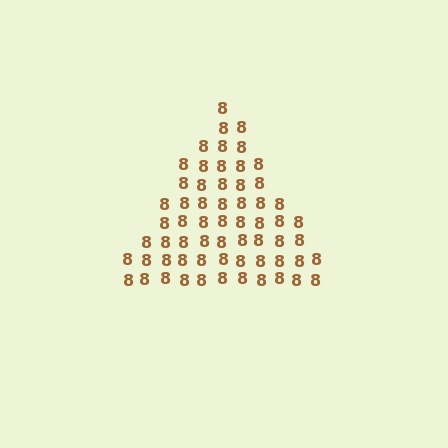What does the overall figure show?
The overall figure shows a triangle.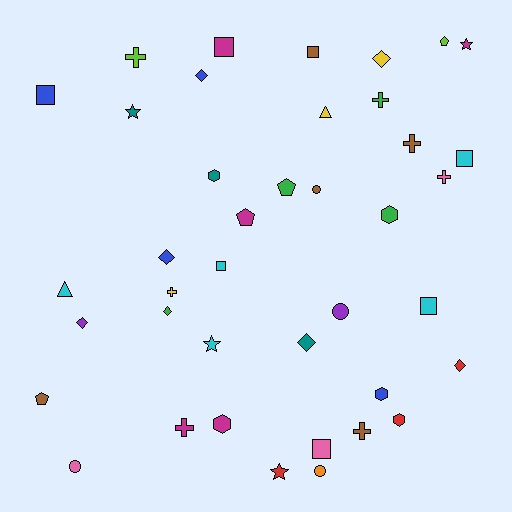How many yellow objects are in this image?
There are 3 yellow objects.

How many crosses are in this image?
There are 7 crosses.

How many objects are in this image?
There are 40 objects.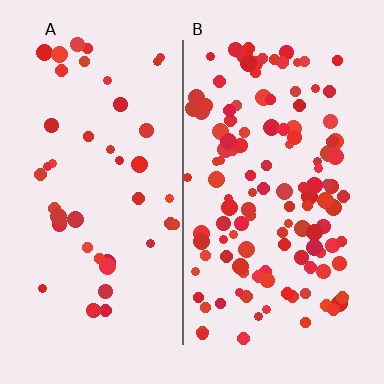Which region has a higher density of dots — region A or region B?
B (the right).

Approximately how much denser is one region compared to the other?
Approximately 2.8× — region B over region A.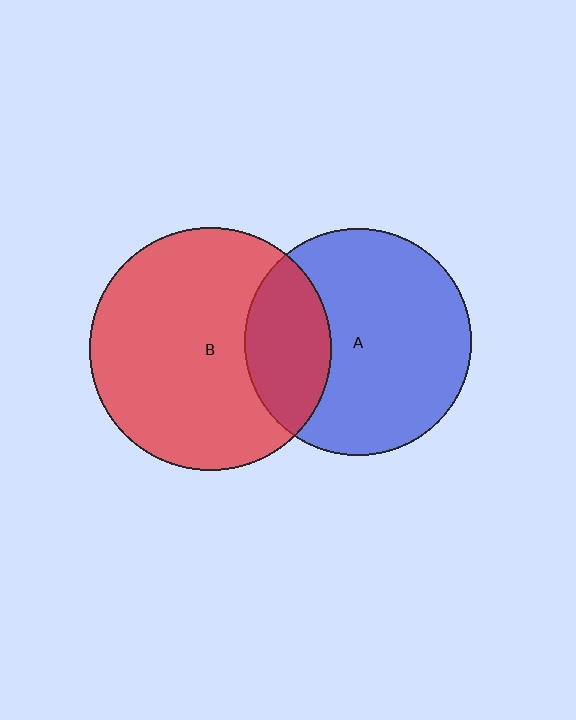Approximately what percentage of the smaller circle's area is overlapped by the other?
Approximately 25%.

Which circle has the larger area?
Circle B (red).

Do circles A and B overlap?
Yes.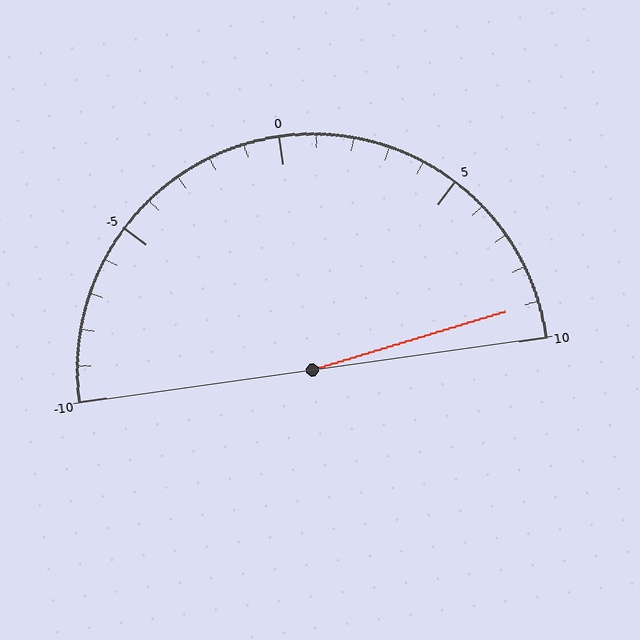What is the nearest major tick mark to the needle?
The nearest major tick mark is 10.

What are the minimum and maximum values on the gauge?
The gauge ranges from -10 to 10.